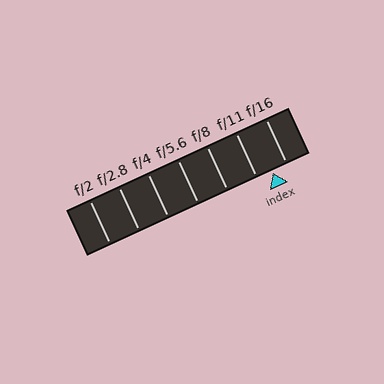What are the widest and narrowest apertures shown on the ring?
The widest aperture shown is f/2 and the narrowest is f/16.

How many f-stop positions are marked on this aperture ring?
There are 7 f-stop positions marked.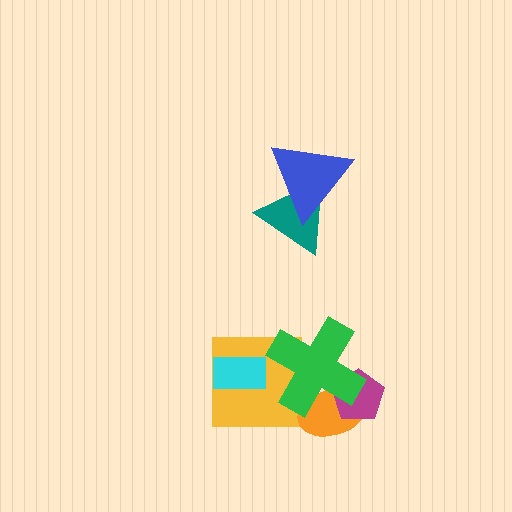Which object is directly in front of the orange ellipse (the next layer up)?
The magenta pentagon is directly in front of the orange ellipse.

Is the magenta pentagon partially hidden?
Yes, it is partially covered by another shape.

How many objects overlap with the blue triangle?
1 object overlaps with the blue triangle.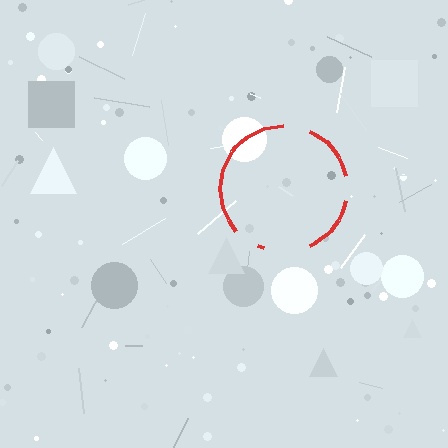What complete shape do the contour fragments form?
The contour fragments form a circle.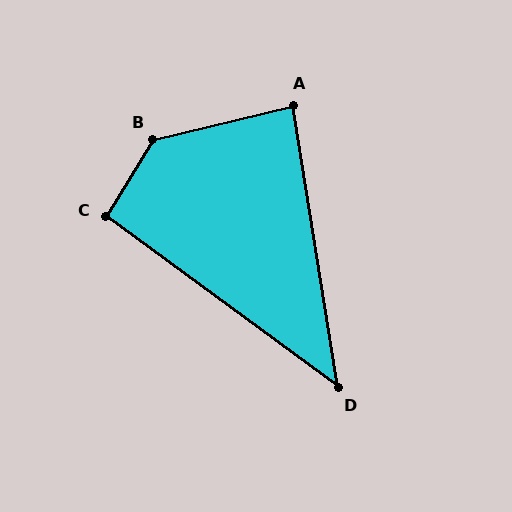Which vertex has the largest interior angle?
B, at approximately 135 degrees.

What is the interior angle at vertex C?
Approximately 95 degrees (approximately right).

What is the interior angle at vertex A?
Approximately 85 degrees (approximately right).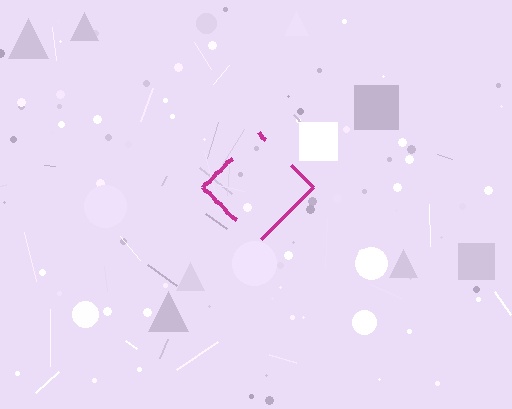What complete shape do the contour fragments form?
The contour fragments form a diamond.